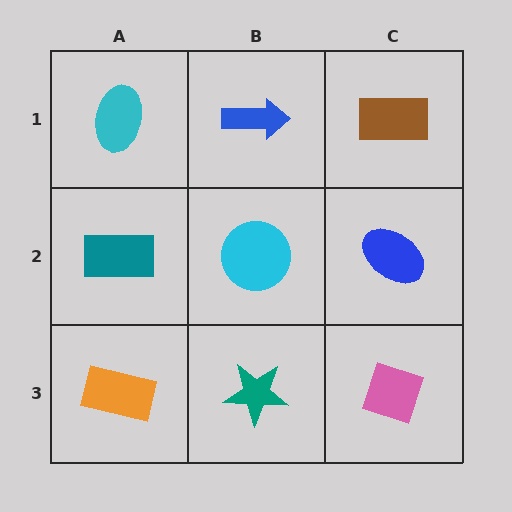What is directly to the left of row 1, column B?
A cyan ellipse.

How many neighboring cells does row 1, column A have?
2.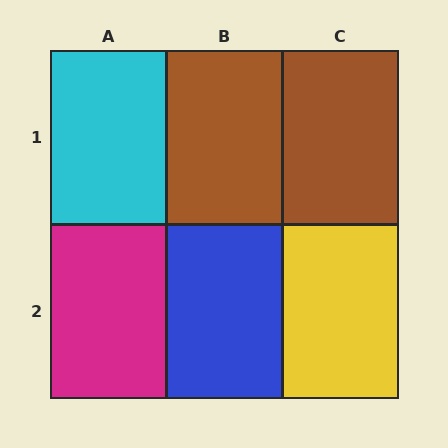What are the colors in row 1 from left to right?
Cyan, brown, brown.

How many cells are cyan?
1 cell is cyan.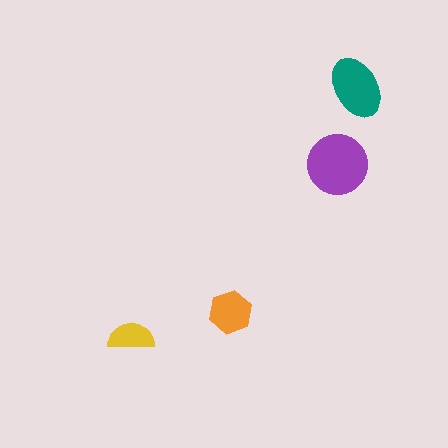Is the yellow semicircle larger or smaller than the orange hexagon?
Smaller.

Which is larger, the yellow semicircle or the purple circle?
The purple circle.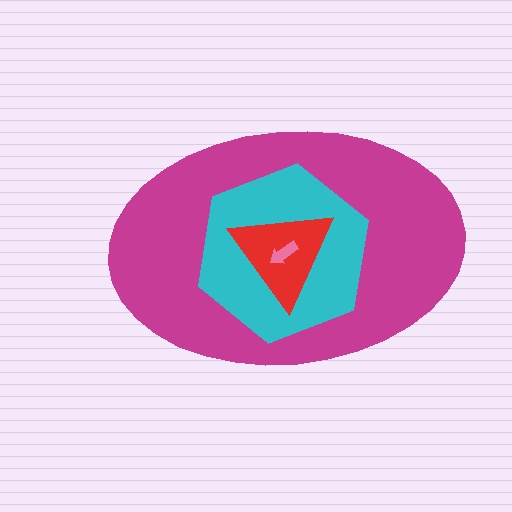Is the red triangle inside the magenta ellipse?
Yes.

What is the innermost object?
The pink arrow.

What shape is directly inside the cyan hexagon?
The red triangle.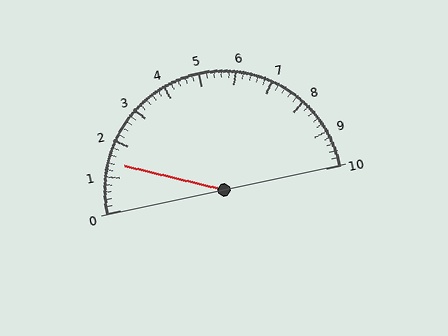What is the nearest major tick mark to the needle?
The nearest major tick mark is 1.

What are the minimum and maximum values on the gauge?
The gauge ranges from 0 to 10.